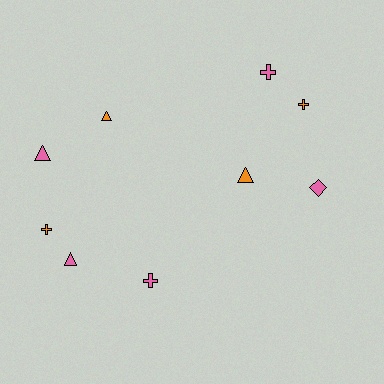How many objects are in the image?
There are 9 objects.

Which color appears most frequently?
Pink, with 5 objects.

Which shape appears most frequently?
Cross, with 4 objects.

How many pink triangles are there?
There are 2 pink triangles.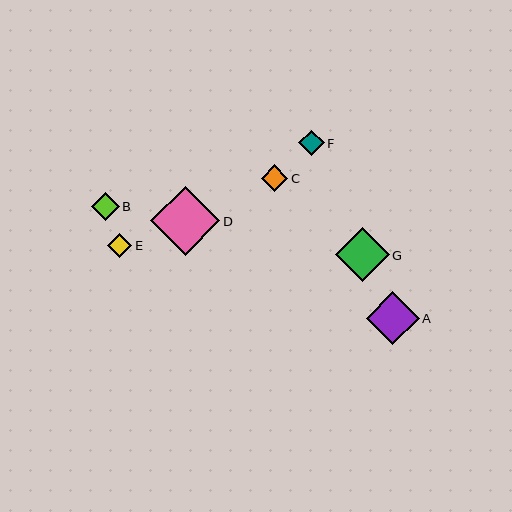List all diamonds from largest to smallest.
From largest to smallest: D, G, A, B, C, F, E.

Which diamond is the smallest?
Diamond E is the smallest with a size of approximately 24 pixels.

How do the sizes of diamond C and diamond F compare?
Diamond C and diamond F are approximately the same size.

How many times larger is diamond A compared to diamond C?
Diamond A is approximately 2.0 times the size of diamond C.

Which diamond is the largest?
Diamond D is the largest with a size of approximately 69 pixels.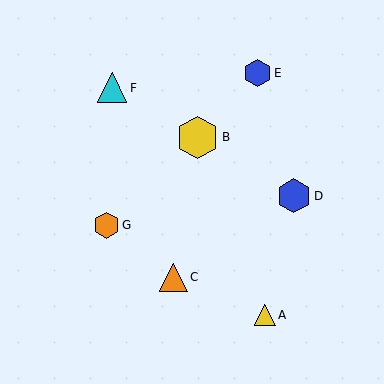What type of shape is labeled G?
Shape G is an orange hexagon.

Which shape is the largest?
The yellow hexagon (labeled B) is the largest.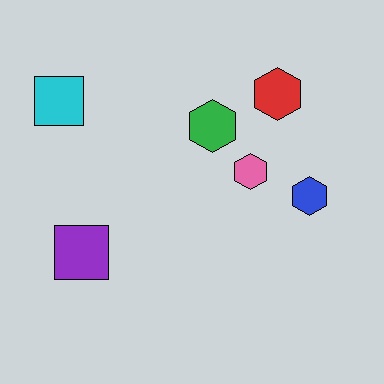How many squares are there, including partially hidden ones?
There are 2 squares.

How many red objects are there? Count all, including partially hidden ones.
There is 1 red object.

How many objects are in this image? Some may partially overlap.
There are 6 objects.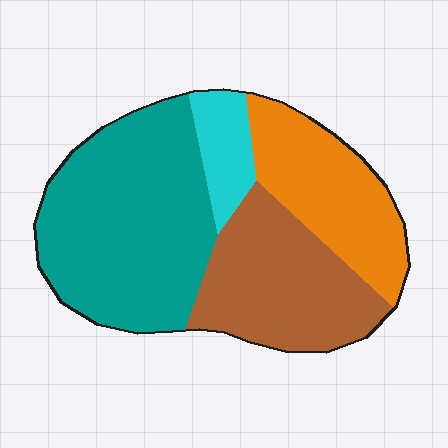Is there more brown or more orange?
Brown.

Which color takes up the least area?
Cyan, at roughly 10%.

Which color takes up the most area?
Teal, at roughly 45%.